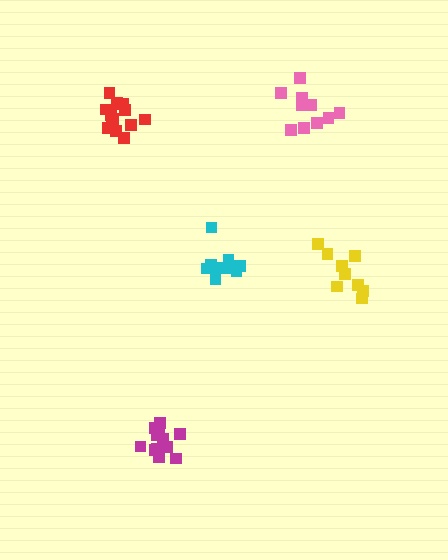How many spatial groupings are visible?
There are 5 spatial groupings.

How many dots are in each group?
Group 1: 10 dots, Group 2: 13 dots, Group 3: 13 dots, Group 4: 9 dots, Group 5: 9 dots (54 total).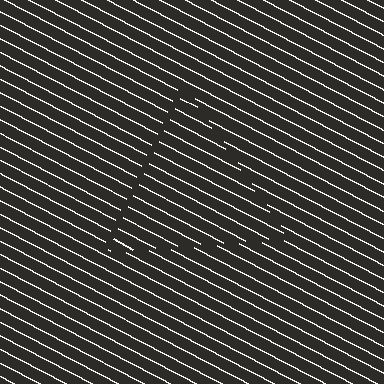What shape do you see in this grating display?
An illusory triangle. The interior of the shape contains the same grating, shifted by half a period — the contour is defined by the phase discontinuity where line-ends from the inner and outer gratings abut.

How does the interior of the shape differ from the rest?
The interior of the shape contains the same grating, shifted by half a period — the contour is defined by the phase discontinuity where line-ends from the inner and outer gratings abut.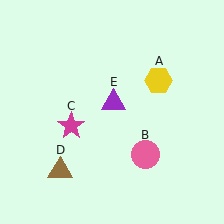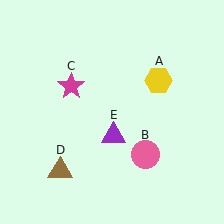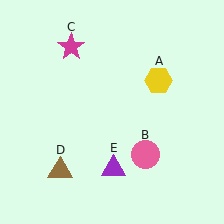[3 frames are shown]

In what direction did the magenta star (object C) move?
The magenta star (object C) moved up.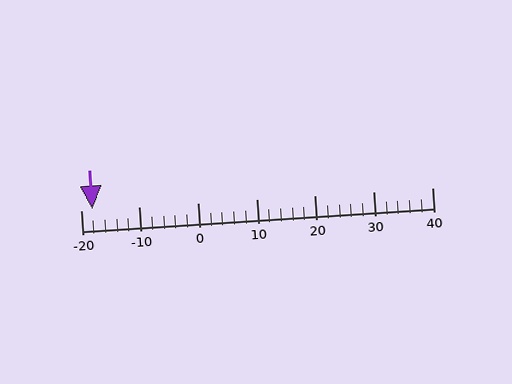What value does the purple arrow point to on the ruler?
The purple arrow points to approximately -18.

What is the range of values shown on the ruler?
The ruler shows values from -20 to 40.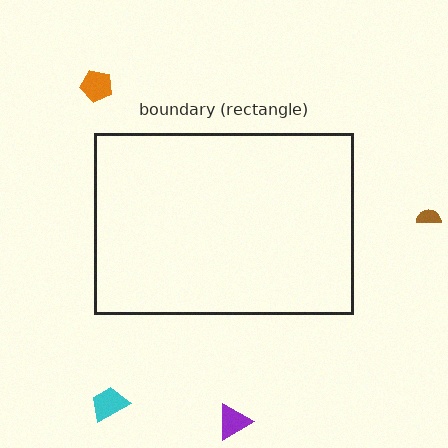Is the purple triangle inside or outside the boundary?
Outside.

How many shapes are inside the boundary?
0 inside, 4 outside.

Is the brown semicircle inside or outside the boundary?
Outside.